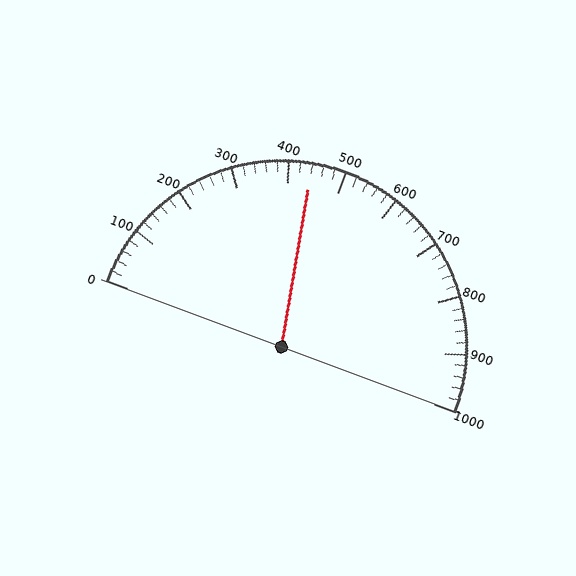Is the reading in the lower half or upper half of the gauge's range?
The reading is in the lower half of the range (0 to 1000).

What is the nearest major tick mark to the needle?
The nearest major tick mark is 400.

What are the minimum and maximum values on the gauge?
The gauge ranges from 0 to 1000.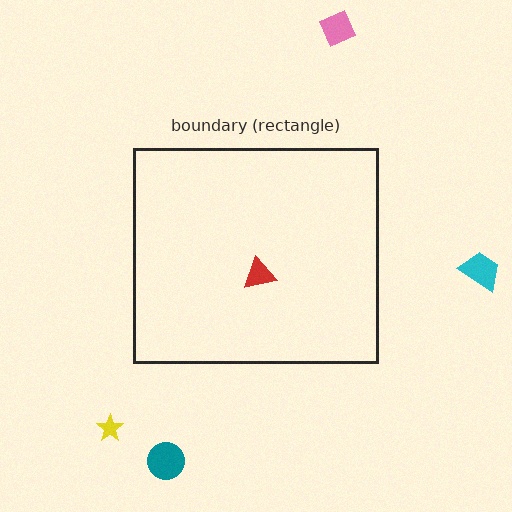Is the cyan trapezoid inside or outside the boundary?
Outside.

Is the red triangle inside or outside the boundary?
Inside.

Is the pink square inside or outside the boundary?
Outside.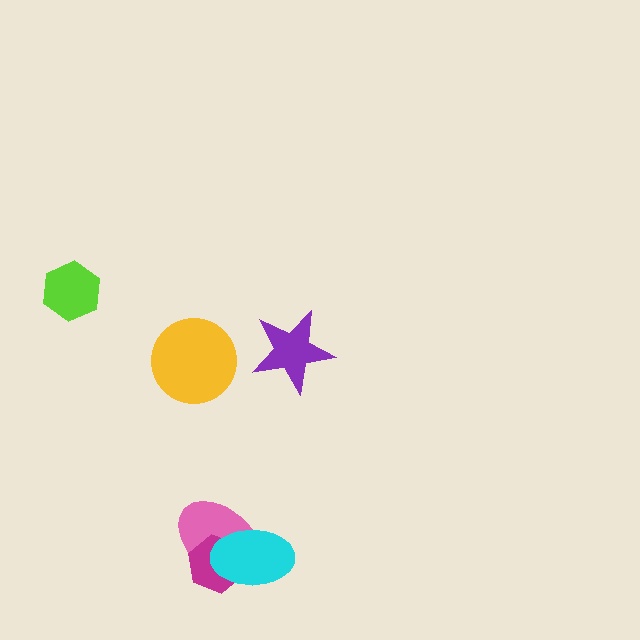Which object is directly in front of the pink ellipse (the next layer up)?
The magenta hexagon is directly in front of the pink ellipse.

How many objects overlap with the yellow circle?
0 objects overlap with the yellow circle.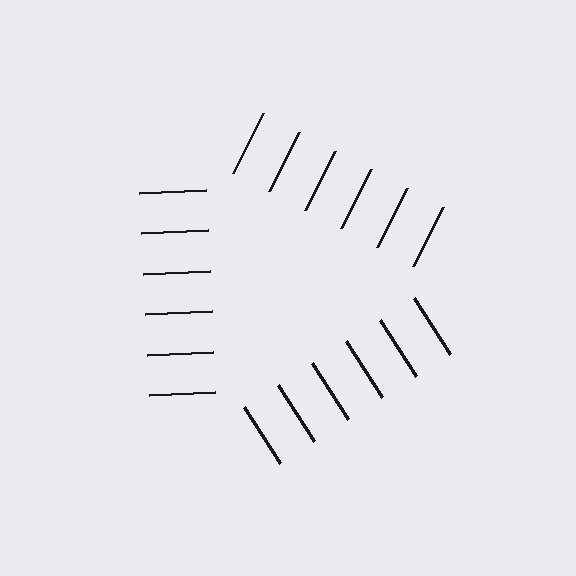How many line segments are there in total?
18 — 6 along each of the 3 edges.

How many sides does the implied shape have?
3 sides — the line-ends trace a triangle.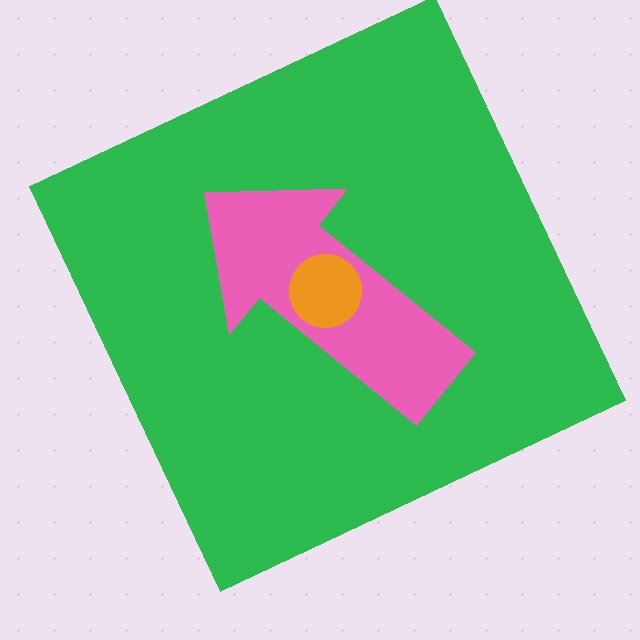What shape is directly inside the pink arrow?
The orange circle.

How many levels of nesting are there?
3.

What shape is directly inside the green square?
The pink arrow.